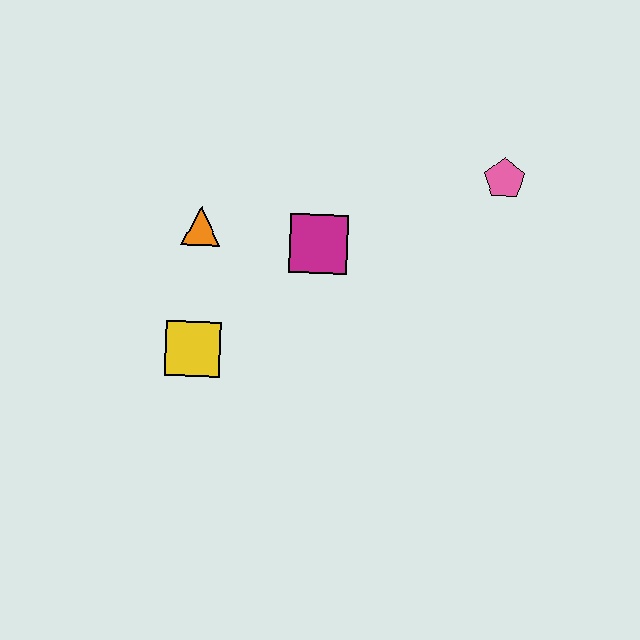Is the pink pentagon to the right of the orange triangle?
Yes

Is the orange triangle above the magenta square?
Yes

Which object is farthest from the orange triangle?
The pink pentagon is farthest from the orange triangle.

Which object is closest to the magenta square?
The orange triangle is closest to the magenta square.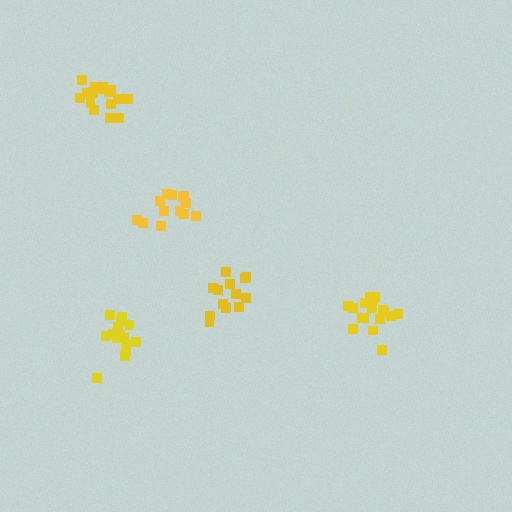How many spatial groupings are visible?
There are 5 spatial groupings.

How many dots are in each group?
Group 1: 13 dots, Group 2: 13 dots, Group 3: 16 dots, Group 4: 17 dots, Group 5: 17 dots (76 total).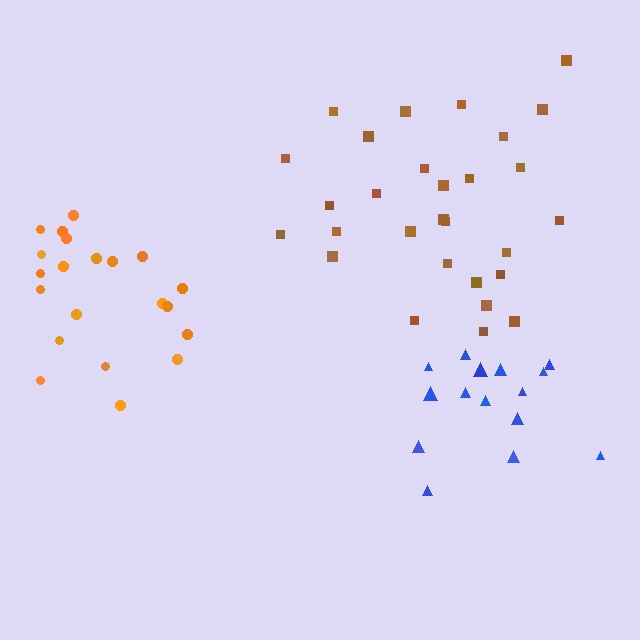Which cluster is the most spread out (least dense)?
Blue.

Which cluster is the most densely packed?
Brown.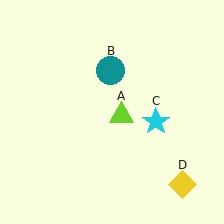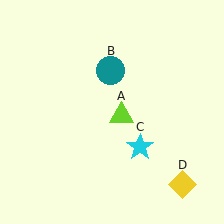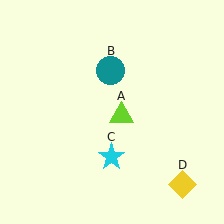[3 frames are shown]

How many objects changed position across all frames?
1 object changed position: cyan star (object C).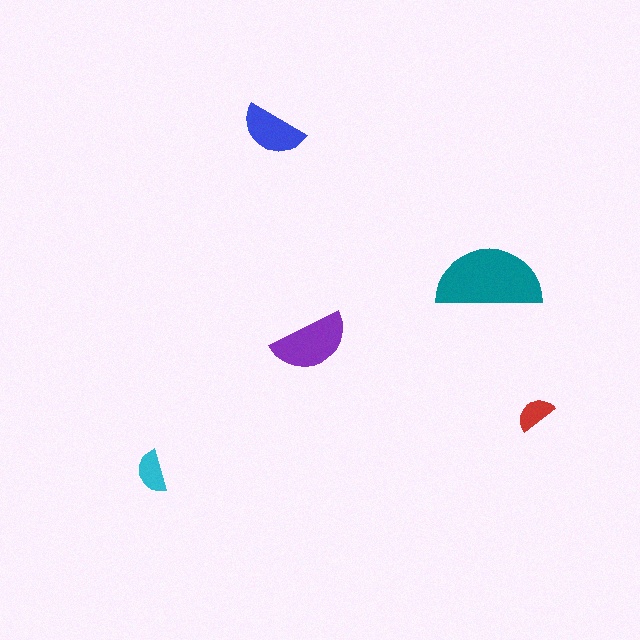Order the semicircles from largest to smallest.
the teal one, the purple one, the blue one, the cyan one, the red one.